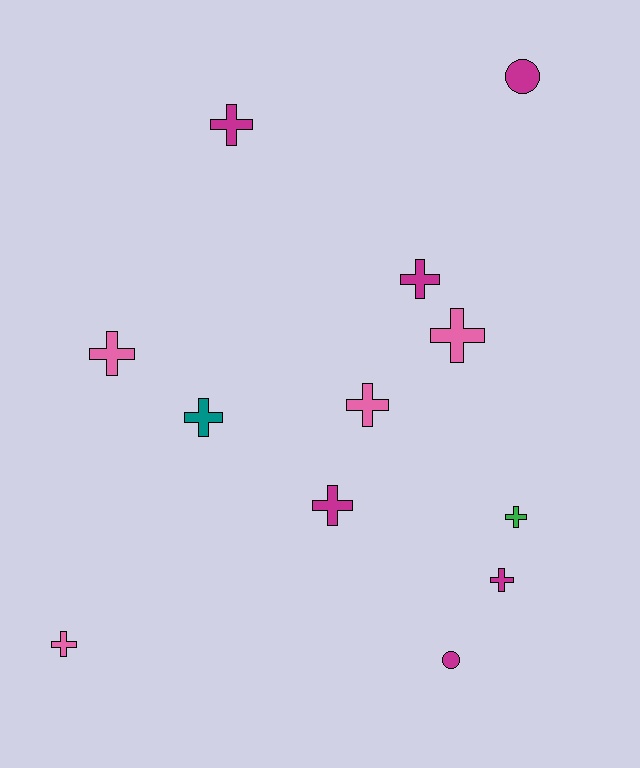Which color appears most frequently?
Magenta, with 6 objects.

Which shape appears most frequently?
Cross, with 10 objects.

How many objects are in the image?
There are 12 objects.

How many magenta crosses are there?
There are 4 magenta crosses.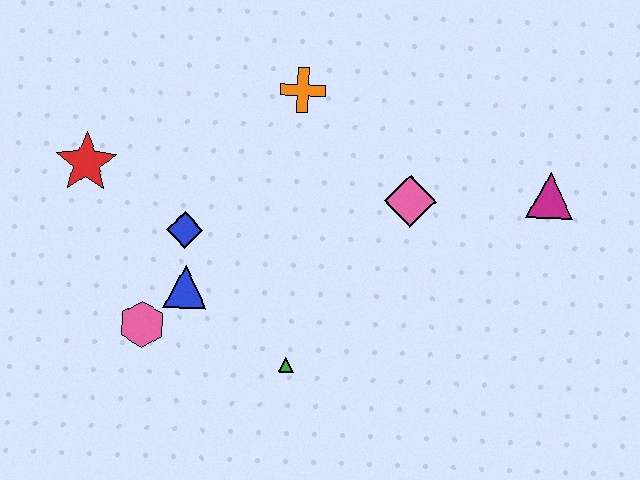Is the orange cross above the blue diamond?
Yes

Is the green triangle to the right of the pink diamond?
No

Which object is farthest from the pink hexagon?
The magenta triangle is farthest from the pink hexagon.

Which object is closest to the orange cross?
The pink diamond is closest to the orange cross.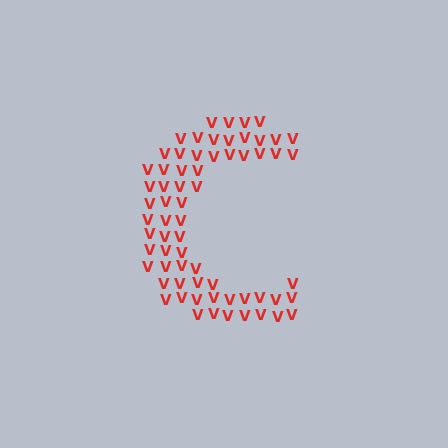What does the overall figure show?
The overall figure shows the letter C.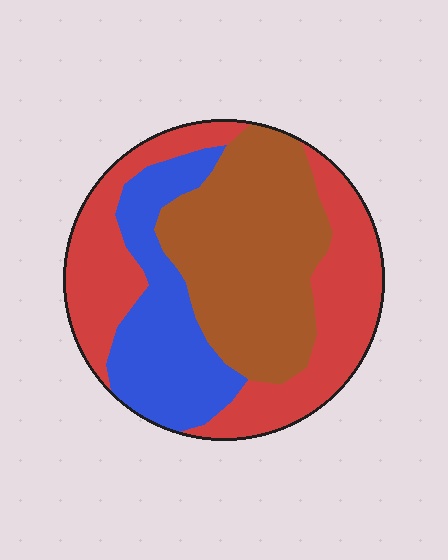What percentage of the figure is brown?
Brown covers 37% of the figure.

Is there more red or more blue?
Red.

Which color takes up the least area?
Blue, at roughly 25%.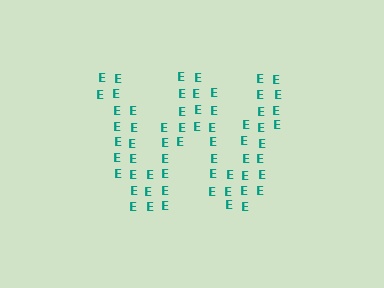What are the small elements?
The small elements are letter E's.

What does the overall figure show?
The overall figure shows the letter W.